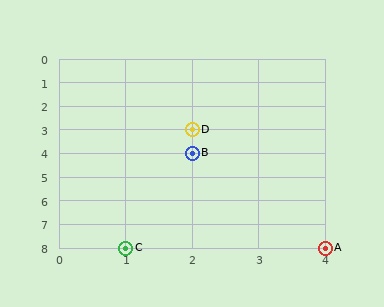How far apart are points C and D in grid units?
Points C and D are 1 column and 5 rows apart (about 5.1 grid units diagonally).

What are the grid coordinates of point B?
Point B is at grid coordinates (2, 4).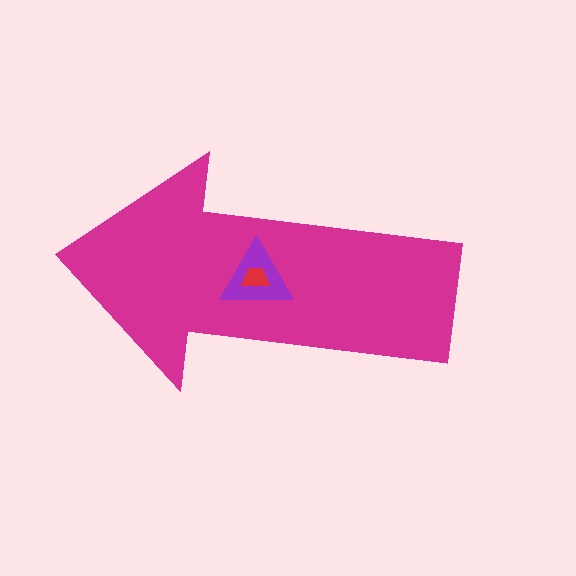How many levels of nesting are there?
3.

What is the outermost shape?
The magenta arrow.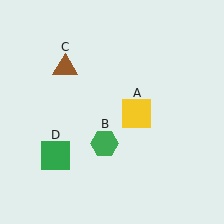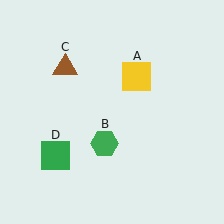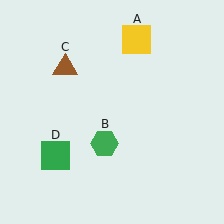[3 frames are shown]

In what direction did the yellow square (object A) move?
The yellow square (object A) moved up.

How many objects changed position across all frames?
1 object changed position: yellow square (object A).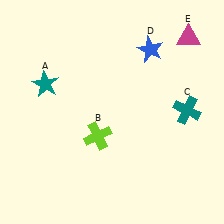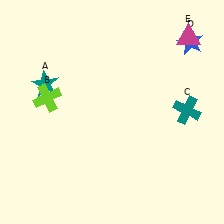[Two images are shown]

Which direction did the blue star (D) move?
The blue star (D) moved right.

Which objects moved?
The objects that moved are: the lime cross (B), the blue star (D).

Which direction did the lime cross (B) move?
The lime cross (B) moved left.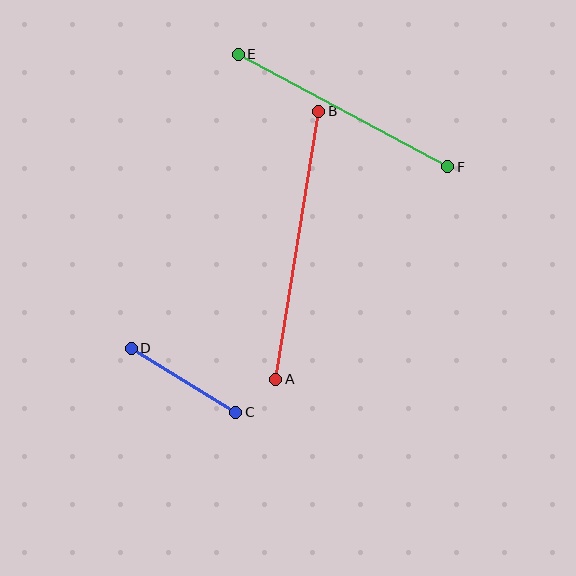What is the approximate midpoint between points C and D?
The midpoint is at approximately (183, 380) pixels.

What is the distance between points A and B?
The distance is approximately 271 pixels.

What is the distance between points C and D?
The distance is approximately 123 pixels.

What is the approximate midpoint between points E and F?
The midpoint is at approximately (343, 110) pixels.